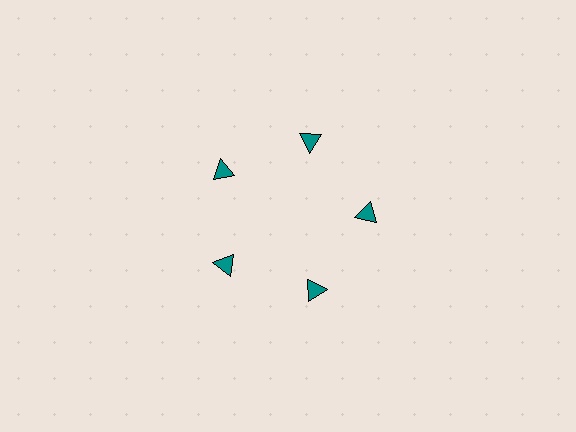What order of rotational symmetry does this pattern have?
This pattern has 5-fold rotational symmetry.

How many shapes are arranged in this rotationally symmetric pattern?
There are 5 shapes, arranged in 5 groups of 1.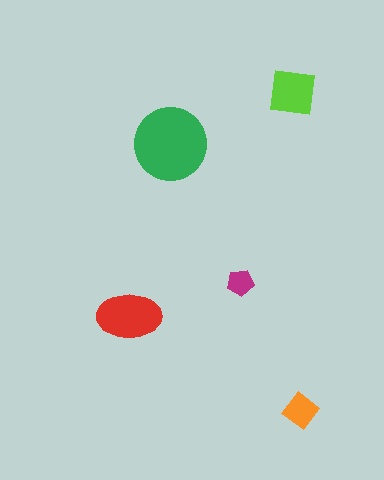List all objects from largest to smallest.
The green circle, the red ellipse, the lime square, the orange diamond, the magenta pentagon.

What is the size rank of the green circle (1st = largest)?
1st.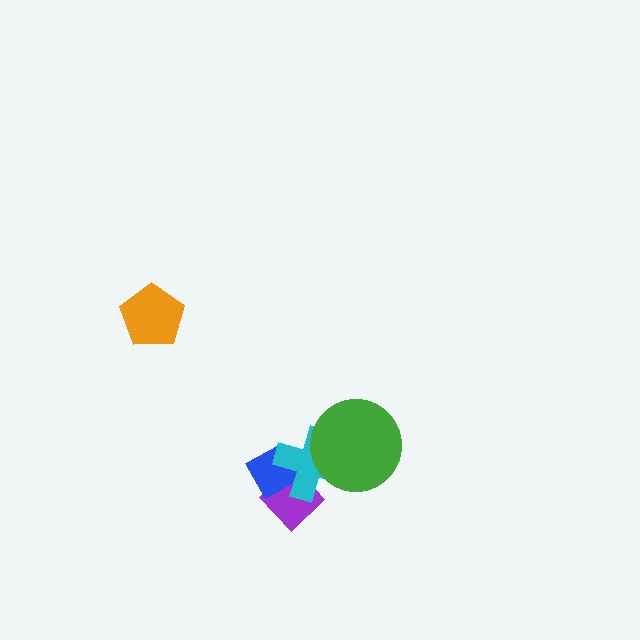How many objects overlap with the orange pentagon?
0 objects overlap with the orange pentagon.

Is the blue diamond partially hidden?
Yes, it is partially covered by another shape.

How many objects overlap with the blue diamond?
2 objects overlap with the blue diamond.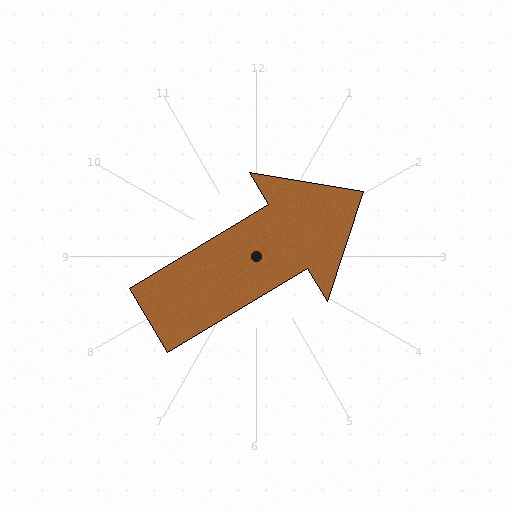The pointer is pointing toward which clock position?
Roughly 2 o'clock.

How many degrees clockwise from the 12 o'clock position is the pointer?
Approximately 59 degrees.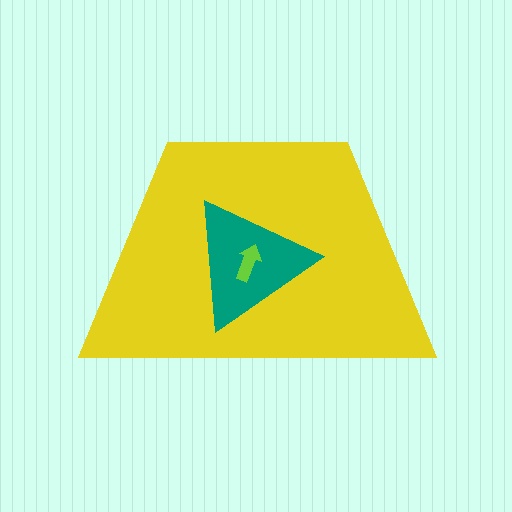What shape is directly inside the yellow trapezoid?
The teal triangle.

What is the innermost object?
The lime arrow.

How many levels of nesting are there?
3.